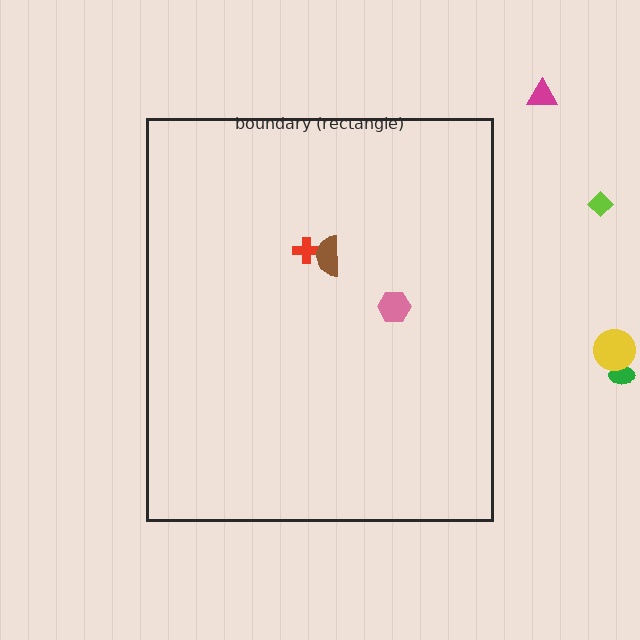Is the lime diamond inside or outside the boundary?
Outside.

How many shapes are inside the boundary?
3 inside, 4 outside.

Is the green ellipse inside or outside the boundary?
Outside.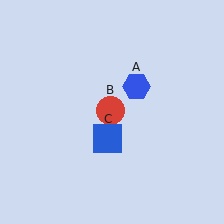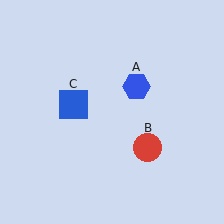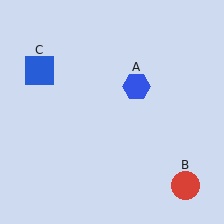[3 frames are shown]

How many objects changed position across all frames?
2 objects changed position: red circle (object B), blue square (object C).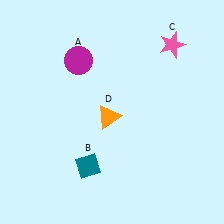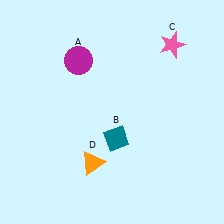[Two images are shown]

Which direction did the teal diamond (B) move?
The teal diamond (B) moved right.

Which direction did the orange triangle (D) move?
The orange triangle (D) moved down.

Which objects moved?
The objects that moved are: the teal diamond (B), the orange triangle (D).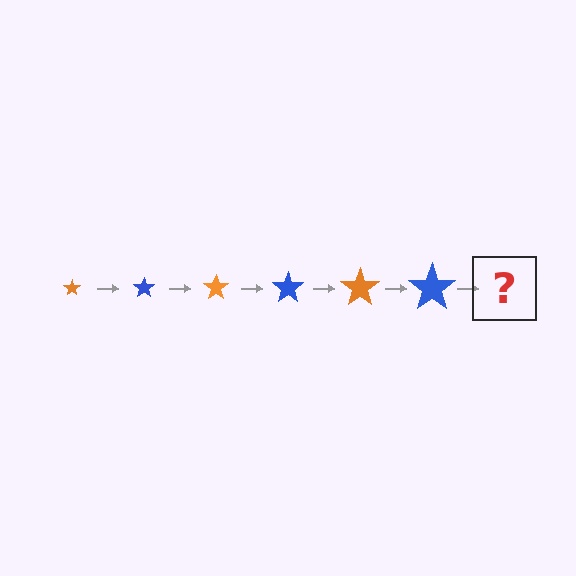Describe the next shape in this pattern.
It should be an orange star, larger than the previous one.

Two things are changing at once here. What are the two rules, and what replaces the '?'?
The two rules are that the star grows larger each step and the color cycles through orange and blue. The '?' should be an orange star, larger than the previous one.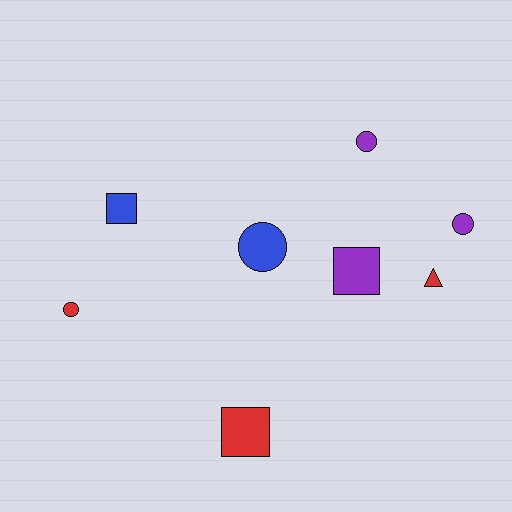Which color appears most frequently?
Purple, with 3 objects.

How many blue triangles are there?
There are no blue triangles.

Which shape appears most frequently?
Circle, with 4 objects.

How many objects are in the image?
There are 8 objects.